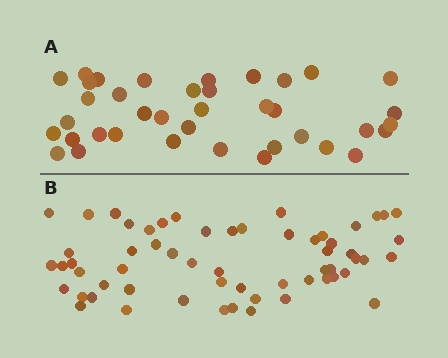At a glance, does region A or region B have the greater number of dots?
Region B (the bottom region) has more dots.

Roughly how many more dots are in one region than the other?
Region B has approximately 20 more dots than region A.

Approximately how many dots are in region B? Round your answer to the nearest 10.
About 60 dots. (The exact count is 59, which rounds to 60.)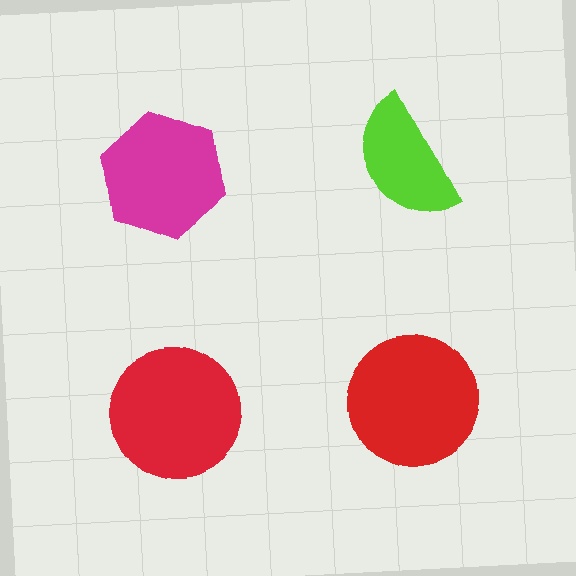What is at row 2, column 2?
A red circle.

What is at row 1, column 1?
A magenta hexagon.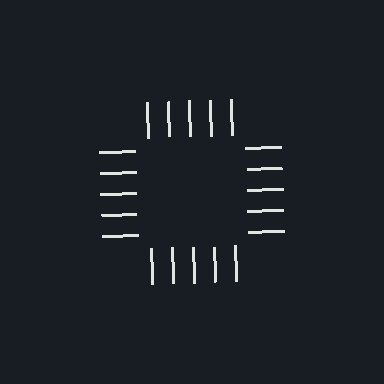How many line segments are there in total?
20 — 5 along each of the 4 edges.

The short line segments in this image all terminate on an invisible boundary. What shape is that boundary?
An illusory square — the line segments terminate on its edges but no continuous stroke is drawn.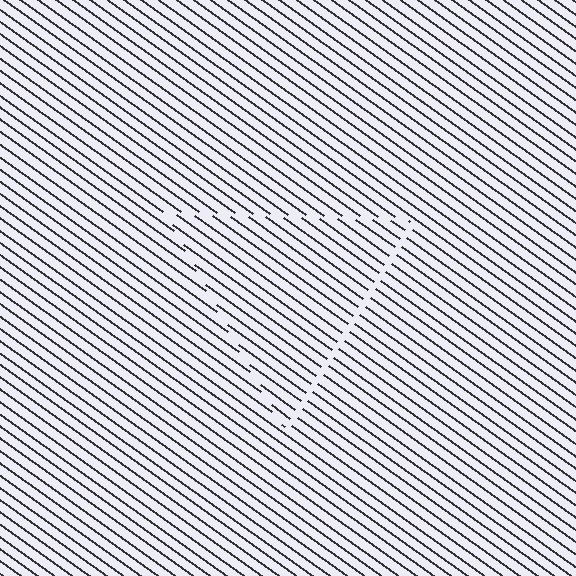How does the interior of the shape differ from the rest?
The interior of the shape contains the same grating, shifted by half a period — the contour is defined by the phase discontinuity where line-ends from the inner and outer gratings abut.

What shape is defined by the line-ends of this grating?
An illusory triangle. The interior of the shape contains the same grating, shifted by half a period — the contour is defined by the phase discontinuity where line-ends from the inner and outer gratings abut.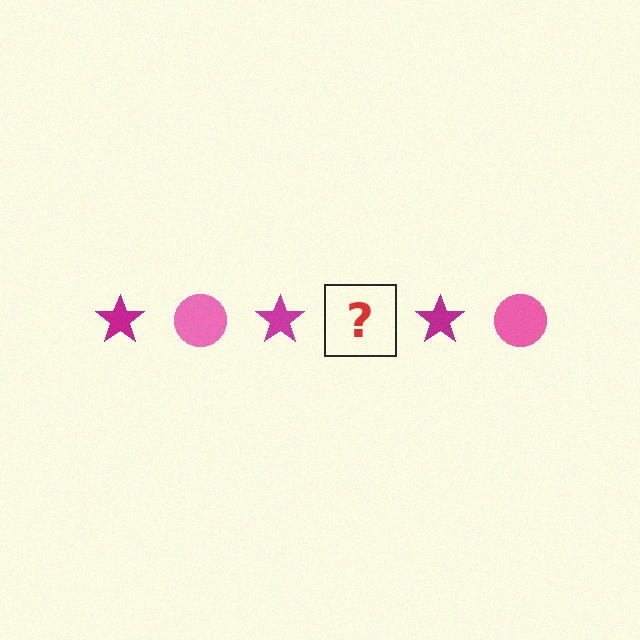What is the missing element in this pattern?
The missing element is a pink circle.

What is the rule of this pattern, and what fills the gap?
The rule is that the pattern alternates between magenta star and pink circle. The gap should be filled with a pink circle.